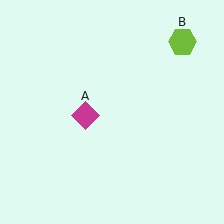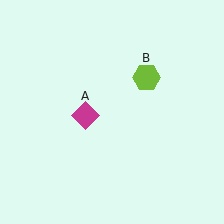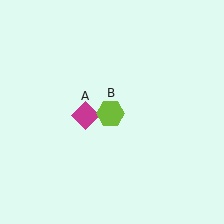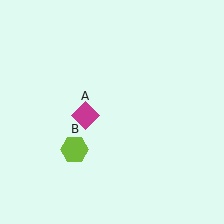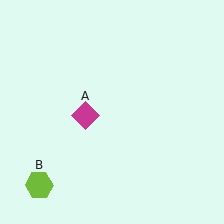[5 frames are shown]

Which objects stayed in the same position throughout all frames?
Magenta diamond (object A) remained stationary.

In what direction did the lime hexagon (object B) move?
The lime hexagon (object B) moved down and to the left.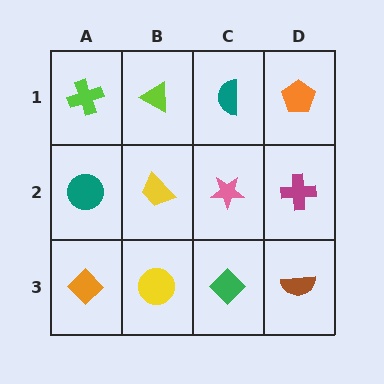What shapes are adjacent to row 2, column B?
A lime triangle (row 1, column B), a yellow circle (row 3, column B), a teal circle (row 2, column A), a pink star (row 2, column C).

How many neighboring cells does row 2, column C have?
4.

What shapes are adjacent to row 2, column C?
A teal semicircle (row 1, column C), a green diamond (row 3, column C), a yellow trapezoid (row 2, column B), a magenta cross (row 2, column D).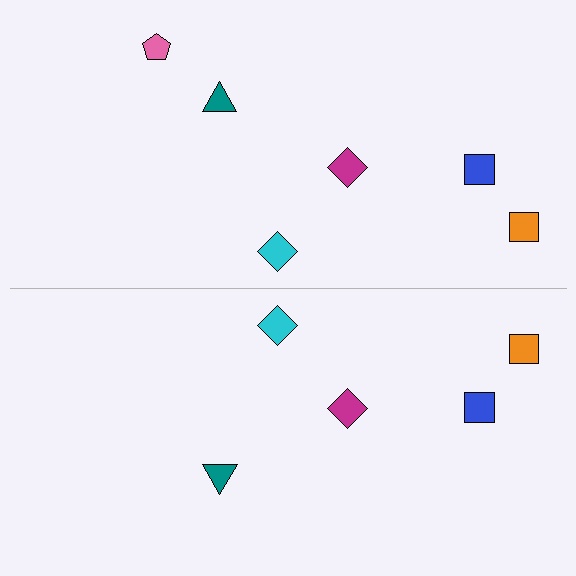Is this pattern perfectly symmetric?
No, the pattern is not perfectly symmetric. A pink pentagon is missing from the bottom side.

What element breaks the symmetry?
A pink pentagon is missing from the bottom side.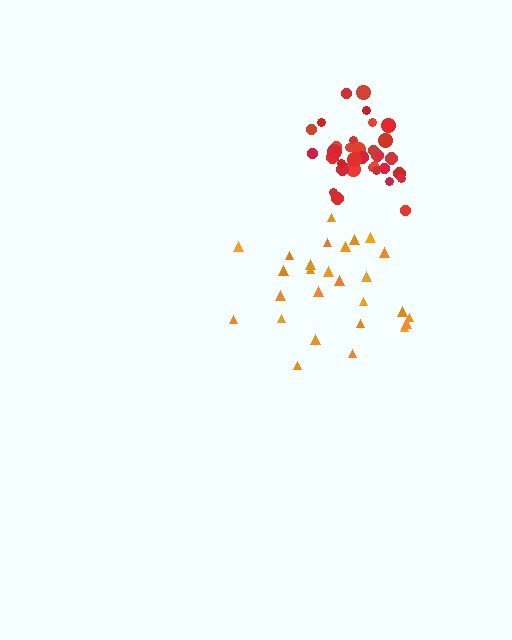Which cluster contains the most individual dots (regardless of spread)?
Red (35).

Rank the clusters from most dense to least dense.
red, orange.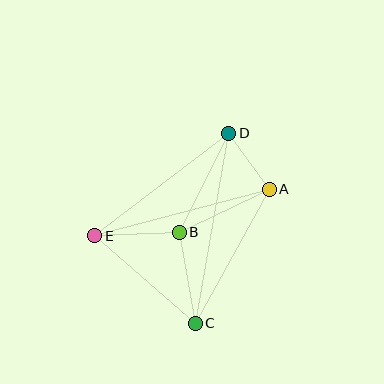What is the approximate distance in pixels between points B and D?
The distance between B and D is approximately 111 pixels.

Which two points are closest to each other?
Points A and D are closest to each other.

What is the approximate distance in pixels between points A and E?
The distance between A and E is approximately 181 pixels.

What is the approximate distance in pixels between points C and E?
The distance between C and E is approximately 133 pixels.